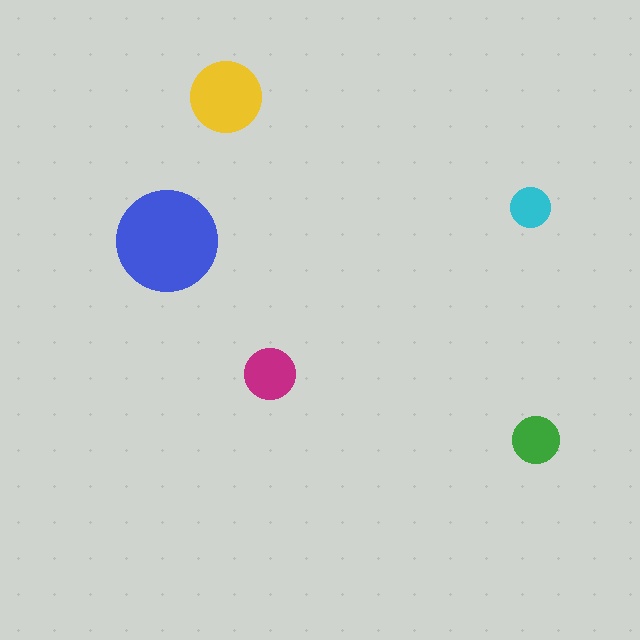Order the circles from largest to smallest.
the blue one, the yellow one, the magenta one, the green one, the cyan one.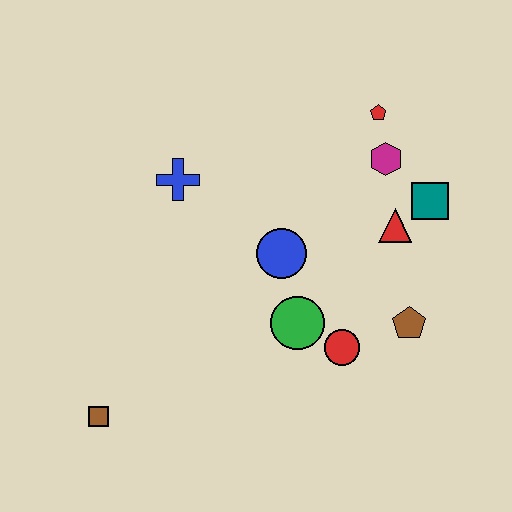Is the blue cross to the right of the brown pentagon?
No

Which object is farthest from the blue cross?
The brown pentagon is farthest from the blue cross.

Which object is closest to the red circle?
The green circle is closest to the red circle.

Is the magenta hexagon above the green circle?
Yes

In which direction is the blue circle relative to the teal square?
The blue circle is to the left of the teal square.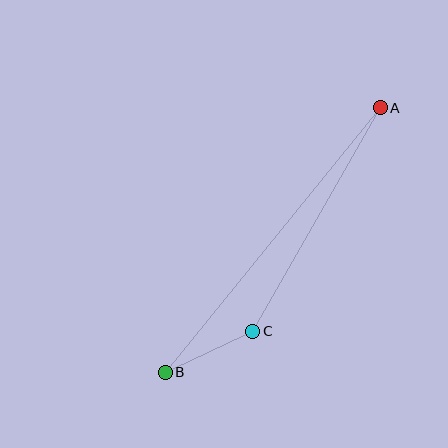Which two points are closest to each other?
Points B and C are closest to each other.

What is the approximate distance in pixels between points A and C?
The distance between A and C is approximately 257 pixels.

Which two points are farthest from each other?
Points A and B are farthest from each other.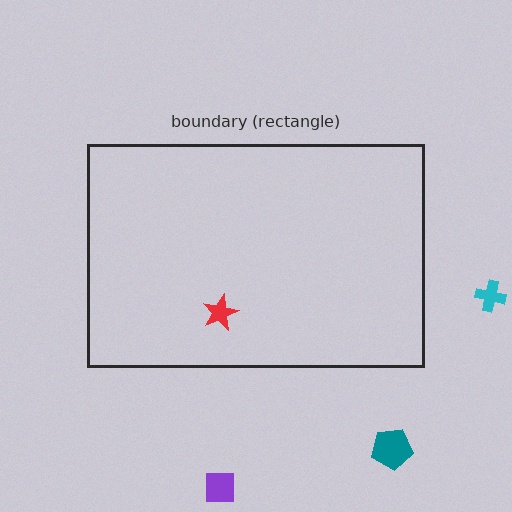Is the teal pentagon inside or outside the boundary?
Outside.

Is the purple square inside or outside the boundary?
Outside.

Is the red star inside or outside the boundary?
Inside.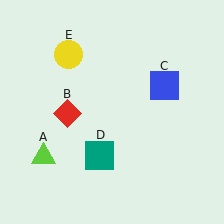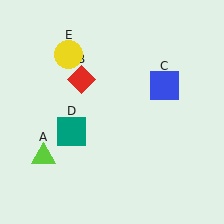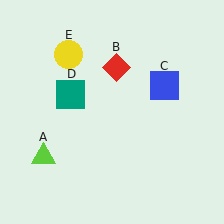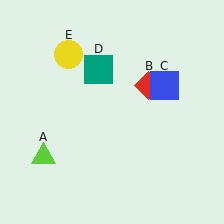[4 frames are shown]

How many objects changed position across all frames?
2 objects changed position: red diamond (object B), teal square (object D).